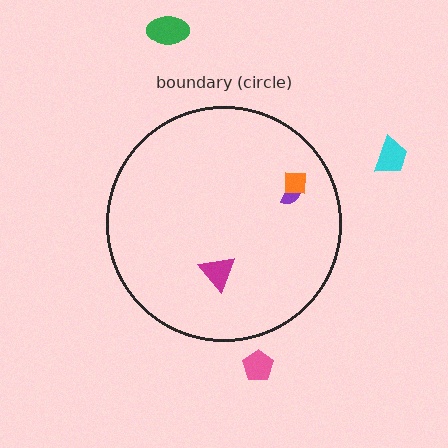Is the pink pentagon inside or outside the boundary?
Outside.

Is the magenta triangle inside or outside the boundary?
Inside.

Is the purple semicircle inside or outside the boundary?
Inside.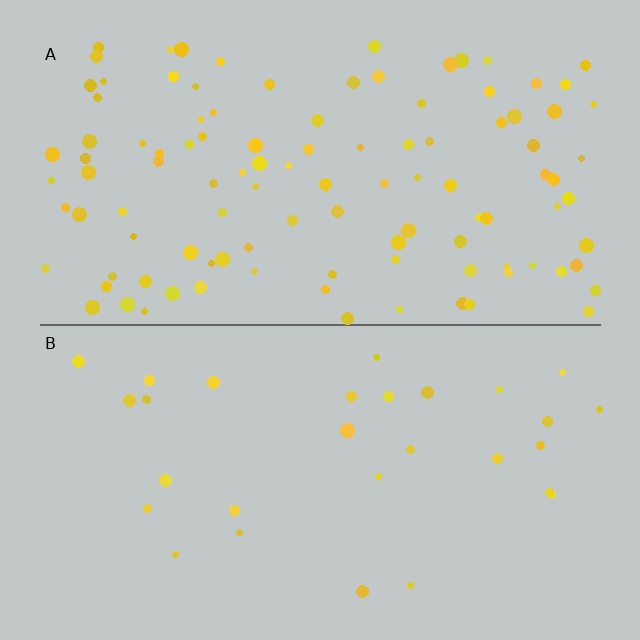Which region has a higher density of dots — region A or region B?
A (the top).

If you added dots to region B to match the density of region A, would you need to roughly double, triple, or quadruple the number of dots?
Approximately quadruple.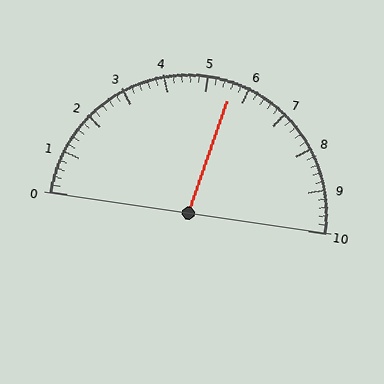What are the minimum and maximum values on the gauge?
The gauge ranges from 0 to 10.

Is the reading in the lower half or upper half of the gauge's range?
The reading is in the upper half of the range (0 to 10).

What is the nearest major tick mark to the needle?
The nearest major tick mark is 6.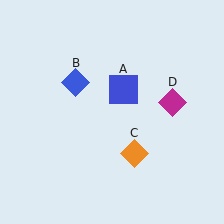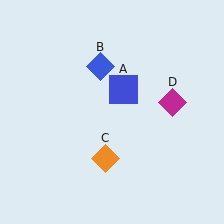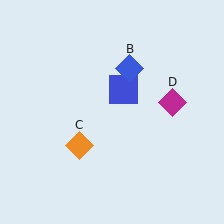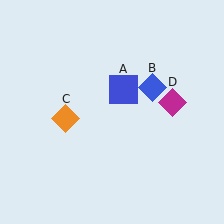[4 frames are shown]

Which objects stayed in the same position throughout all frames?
Blue square (object A) and magenta diamond (object D) remained stationary.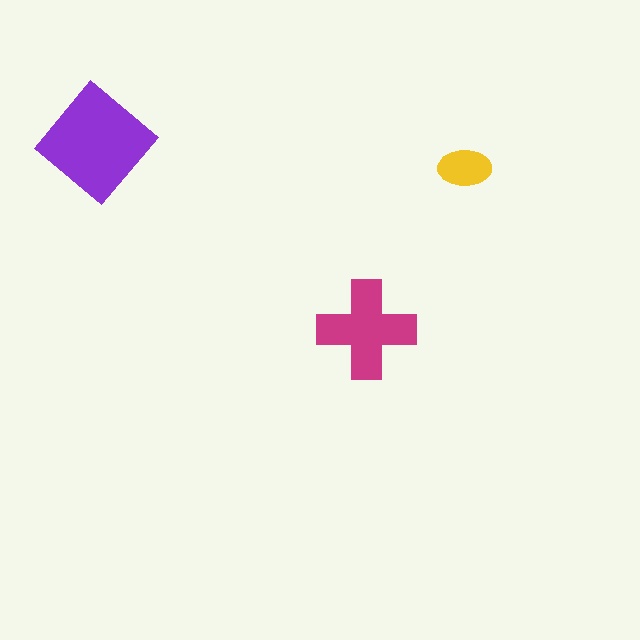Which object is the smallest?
The yellow ellipse.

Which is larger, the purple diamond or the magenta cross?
The purple diamond.